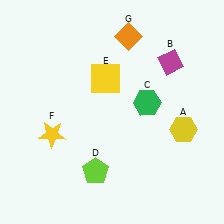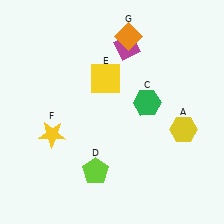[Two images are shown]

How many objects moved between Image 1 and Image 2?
1 object moved between the two images.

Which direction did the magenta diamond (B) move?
The magenta diamond (B) moved left.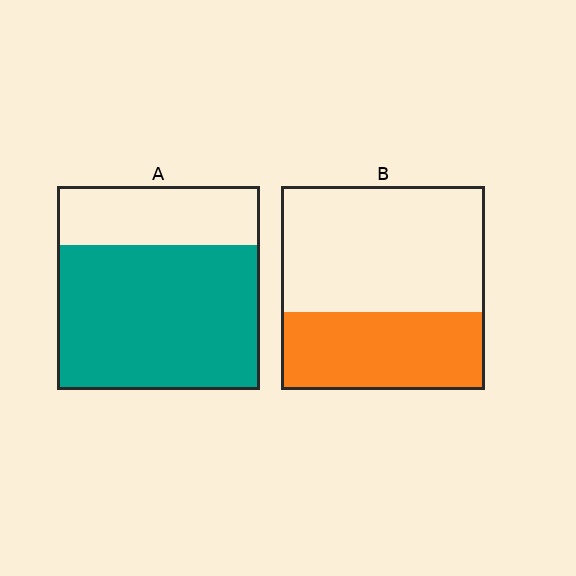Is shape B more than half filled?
No.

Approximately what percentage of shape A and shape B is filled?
A is approximately 70% and B is approximately 40%.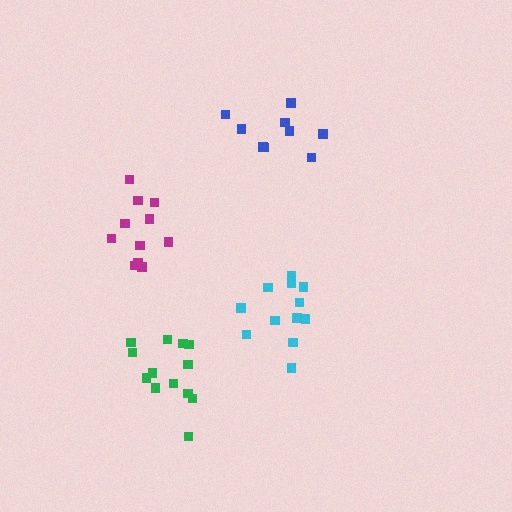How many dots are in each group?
Group 1: 12 dots, Group 2: 13 dots, Group 3: 9 dots, Group 4: 11 dots (45 total).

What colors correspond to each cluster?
The clusters are colored: cyan, green, blue, magenta.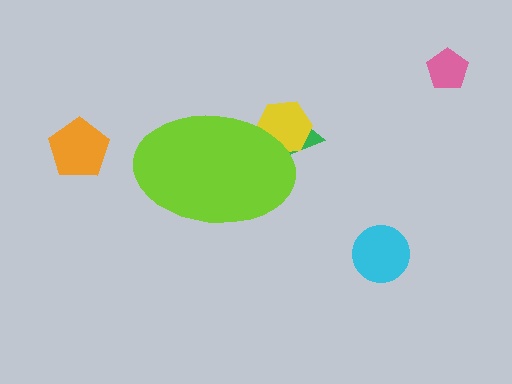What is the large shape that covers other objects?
A lime ellipse.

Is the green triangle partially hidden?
Yes, the green triangle is partially hidden behind the lime ellipse.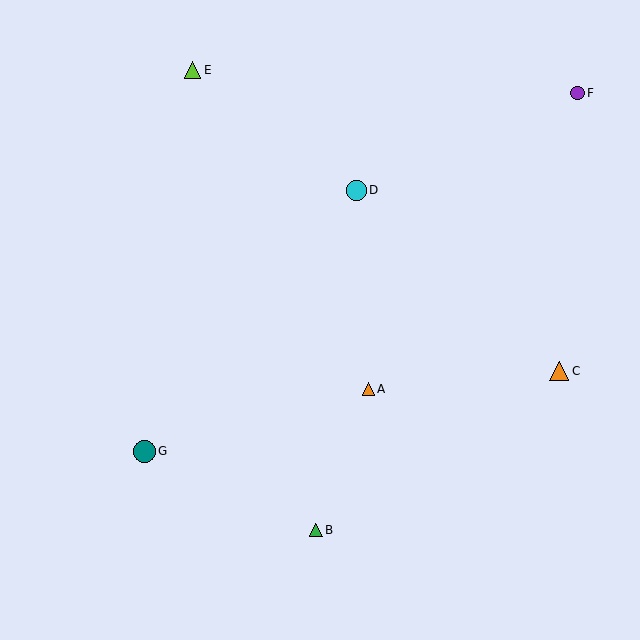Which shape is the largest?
The teal circle (labeled G) is the largest.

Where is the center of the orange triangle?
The center of the orange triangle is at (559, 371).